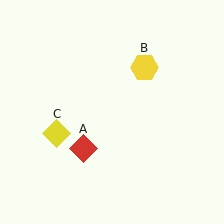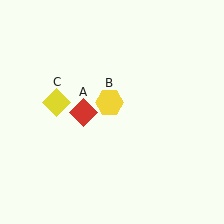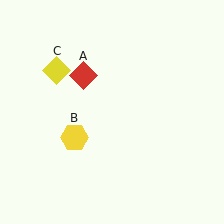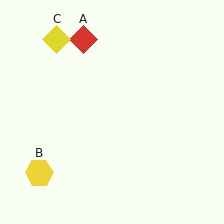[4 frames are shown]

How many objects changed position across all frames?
3 objects changed position: red diamond (object A), yellow hexagon (object B), yellow diamond (object C).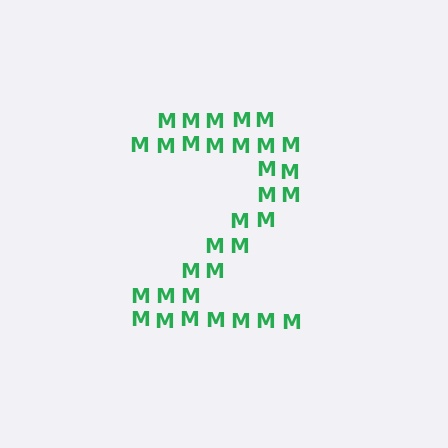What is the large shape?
The large shape is the digit 2.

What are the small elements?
The small elements are letter M's.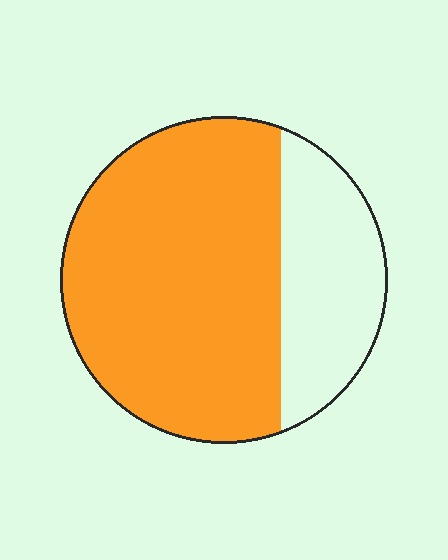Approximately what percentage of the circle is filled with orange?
Approximately 70%.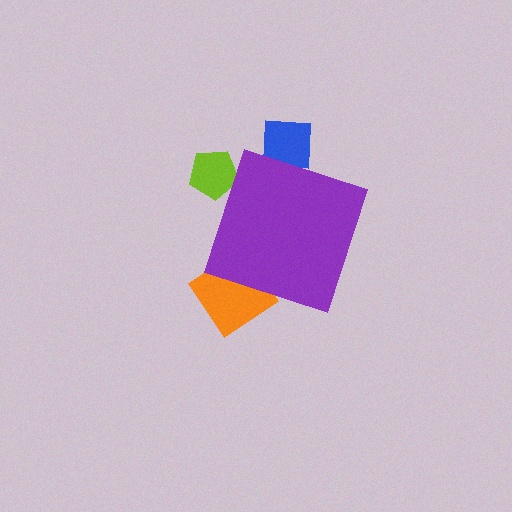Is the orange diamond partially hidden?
Yes, the orange diamond is partially hidden behind the purple diamond.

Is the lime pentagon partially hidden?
Yes, the lime pentagon is partially hidden behind the purple diamond.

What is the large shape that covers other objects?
A purple diamond.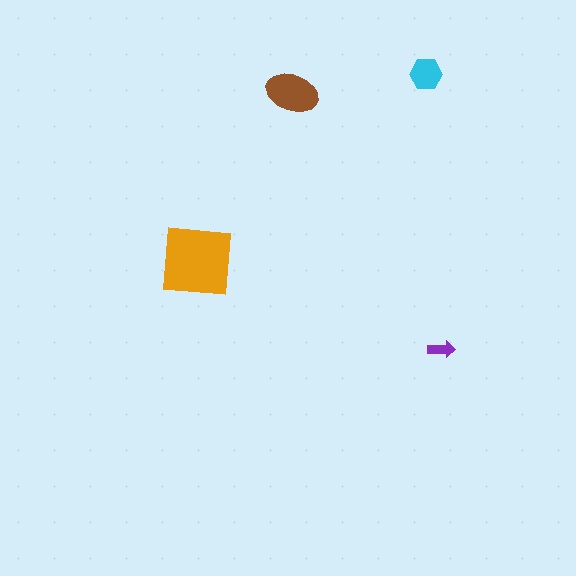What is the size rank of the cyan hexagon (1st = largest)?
3rd.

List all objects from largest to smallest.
The orange square, the brown ellipse, the cyan hexagon, the purple arrow.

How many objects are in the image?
There are 4 objects in the image.